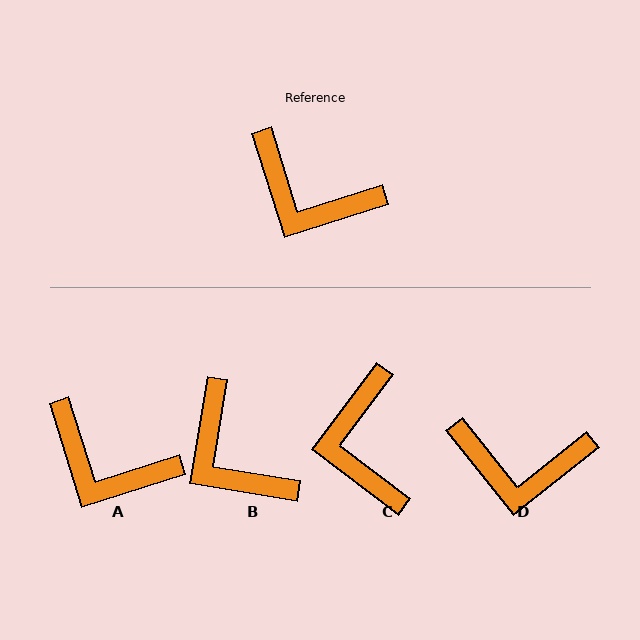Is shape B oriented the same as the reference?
No, it is off by about 27 degrees.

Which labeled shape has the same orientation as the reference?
A.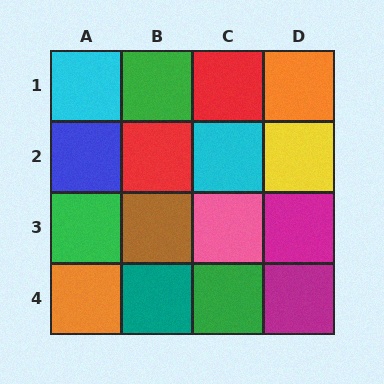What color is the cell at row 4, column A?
Orange.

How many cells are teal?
1 cell is teal.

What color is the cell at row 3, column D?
Magenta.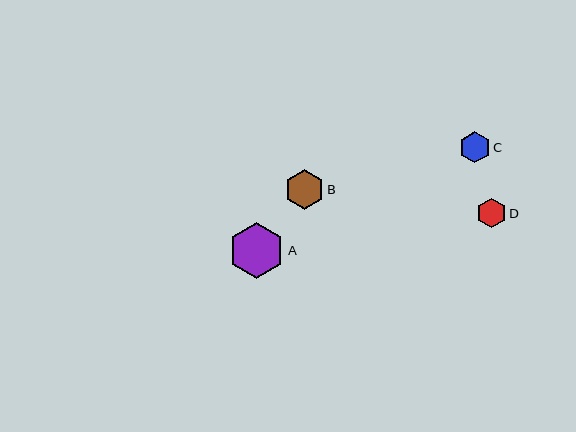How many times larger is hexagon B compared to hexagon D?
Hexagon B is approximately 1.4 times the size of hexagon D.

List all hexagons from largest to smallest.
From largest to smallest: A, B, C, D.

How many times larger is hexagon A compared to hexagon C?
Hexagon A is approximately 1.8 times the size of hexagon C.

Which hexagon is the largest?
Hexagon A is the largest with a size of approximately 56 pixels.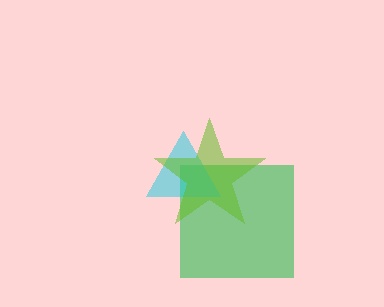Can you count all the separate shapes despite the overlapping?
Yes, there are 3 separate shapes.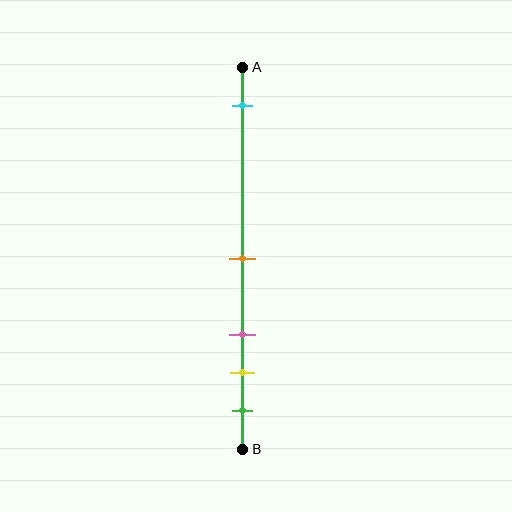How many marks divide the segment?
There are 5 marks dividing the segment.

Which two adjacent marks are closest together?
The yellow and green marks are the closest adjacent pair.